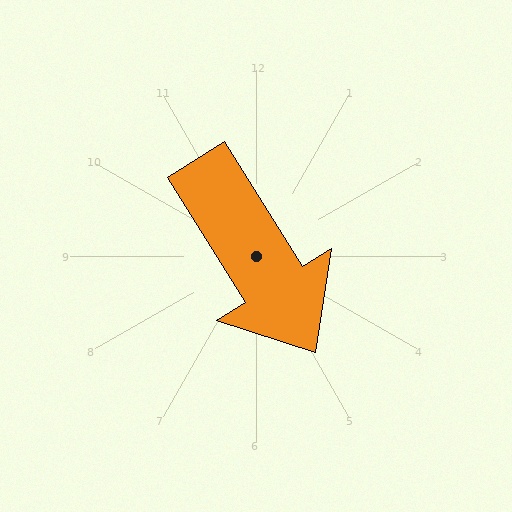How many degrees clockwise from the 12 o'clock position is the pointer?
Approximately 148 degrees.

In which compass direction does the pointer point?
Southeast.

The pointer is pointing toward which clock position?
Roughly 5 o'clock.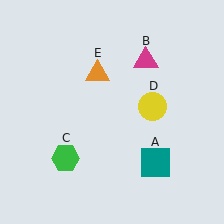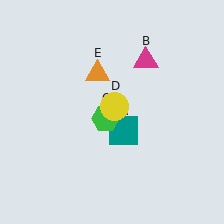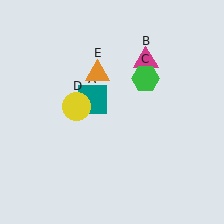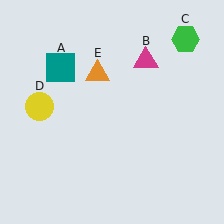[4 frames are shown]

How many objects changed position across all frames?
3 objects changed position: teal square (object A), green hexagon (object C), yellow circle (object D).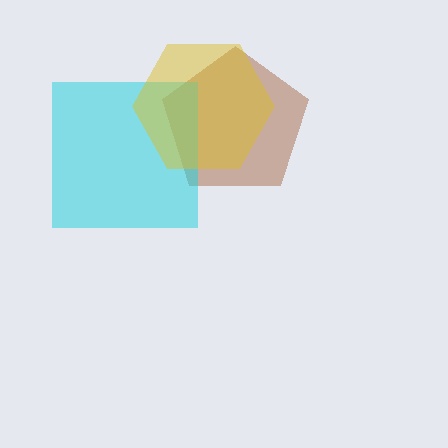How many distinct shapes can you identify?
There are 3 distinct shapes: a brown pentagon, a cyan square, a yellow hexagon.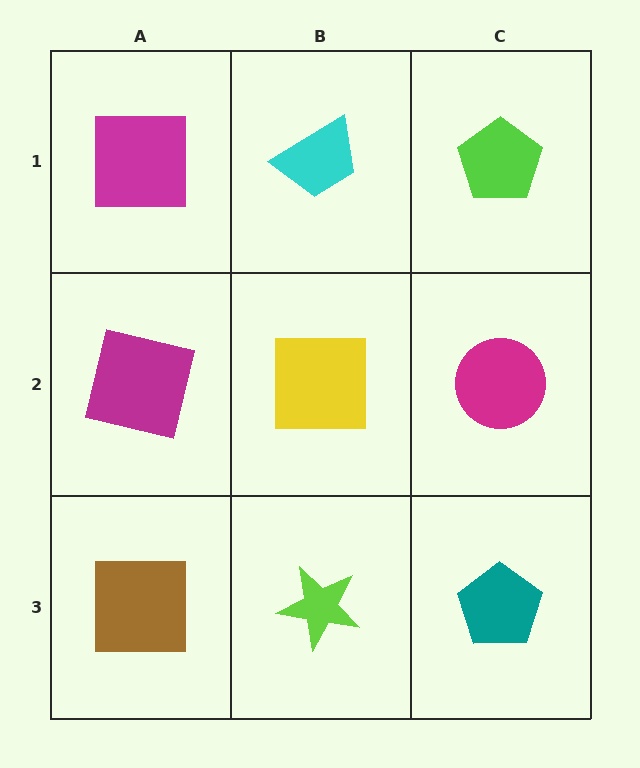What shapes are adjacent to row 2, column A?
A magenta square (row 1, column A), a brown square (row 3, column A), a yellow square (row 2, column B).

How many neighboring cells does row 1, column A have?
2.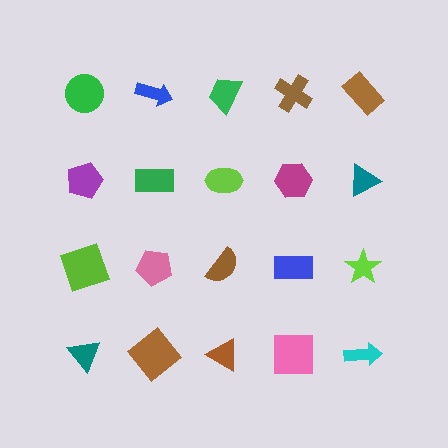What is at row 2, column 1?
A purple pentagon.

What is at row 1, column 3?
A green trapezoid.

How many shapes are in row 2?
5 shapes.